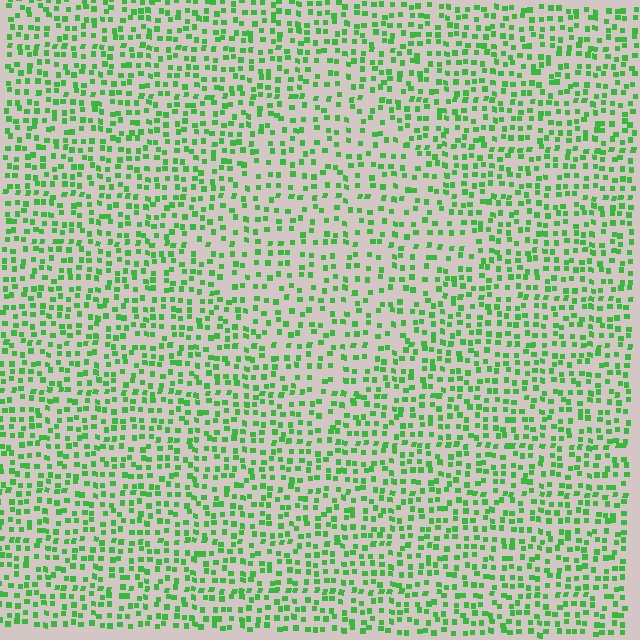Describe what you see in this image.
The image contains small green elements arranged at two different densities. A diamond-shaped region is visible where the elements are less densely packed than the surrounding area.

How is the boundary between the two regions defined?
The boundary is defined by a change in element density (approximately 1.5x ratio). All elements are the same color, size, and shape.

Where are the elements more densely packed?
The elements are more densely packed outside the diamond boundary.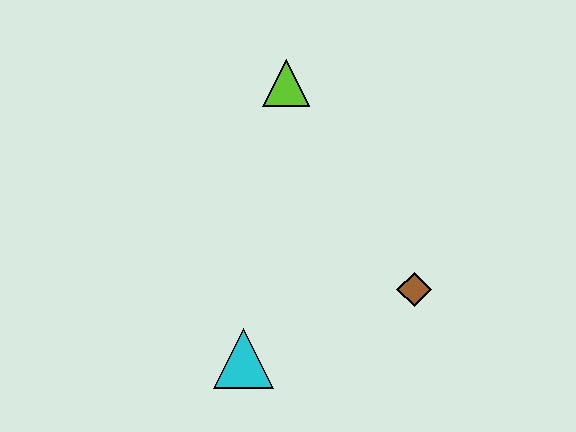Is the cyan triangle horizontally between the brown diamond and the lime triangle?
No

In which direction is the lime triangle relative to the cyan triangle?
The lime triangle is above the cyan triangle.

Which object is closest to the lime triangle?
The brown diamond is closest to the lime triangle.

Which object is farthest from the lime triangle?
The cyan triangle is farthest from the lime triangle.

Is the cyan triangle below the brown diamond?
Yes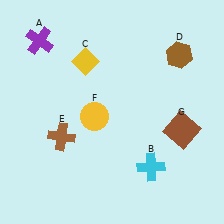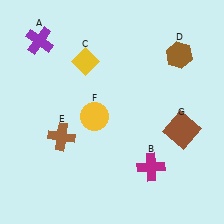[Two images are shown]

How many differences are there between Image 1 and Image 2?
There is 1 difference between the two images.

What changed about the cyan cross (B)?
In Image 1, B is cyan. In Image 2, it changed to magenta.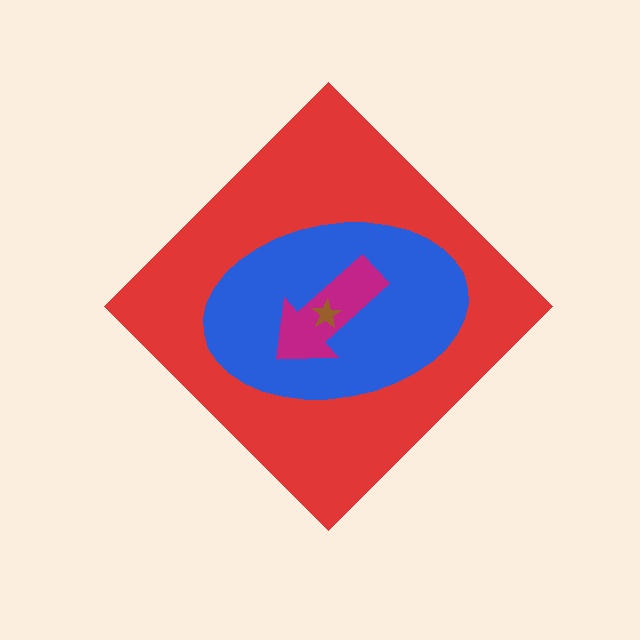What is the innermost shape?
The brown star.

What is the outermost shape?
The red diamond.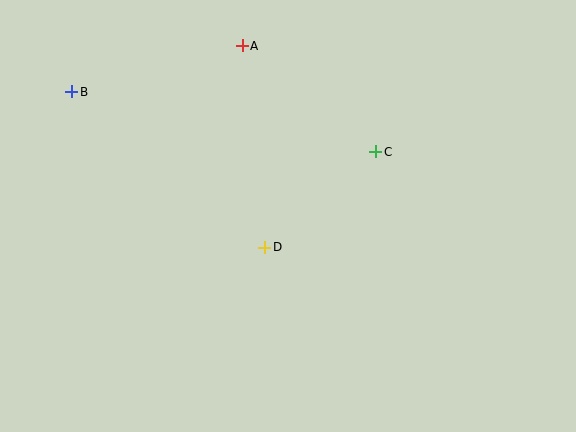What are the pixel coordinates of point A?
Point A is at (242, 46).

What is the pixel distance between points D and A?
The distance between D and A is 203 pixels.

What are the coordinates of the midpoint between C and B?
The midpoint between C and B is at (224, 122).